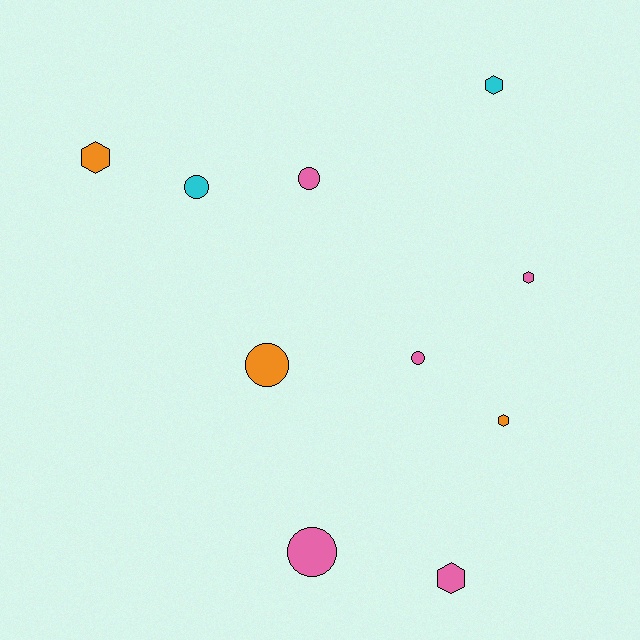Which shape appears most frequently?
Hexagon, with 5 objects.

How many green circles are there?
There are no green circles.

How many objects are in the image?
There are 10 objects.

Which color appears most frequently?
Pink, with 5 objects.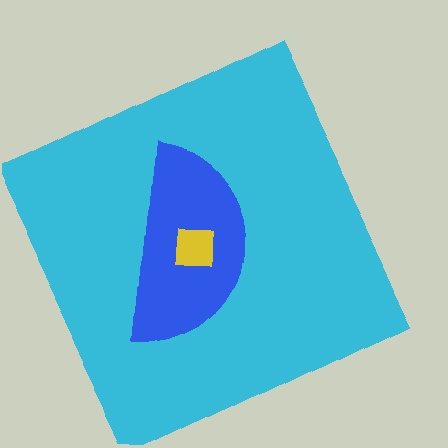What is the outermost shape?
The cyan square.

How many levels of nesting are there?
3.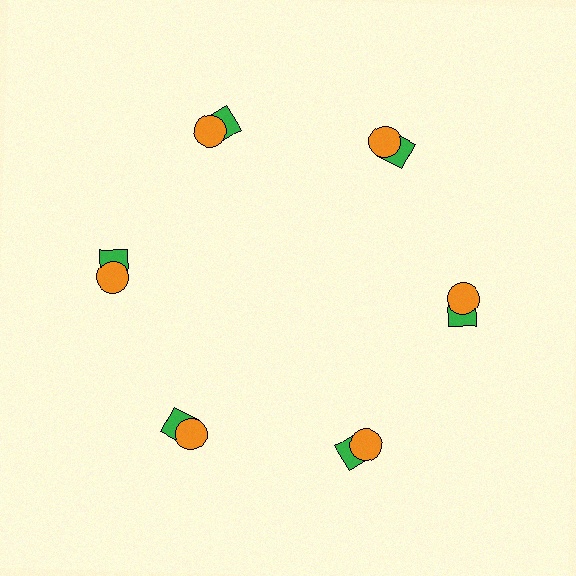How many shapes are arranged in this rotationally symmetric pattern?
There are 12 shapes, arranged in 6 groups of 2.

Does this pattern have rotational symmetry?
Yes, this pattern has 6-fold rotational symmetry. It looks the same after rotating 60 degrees around the center.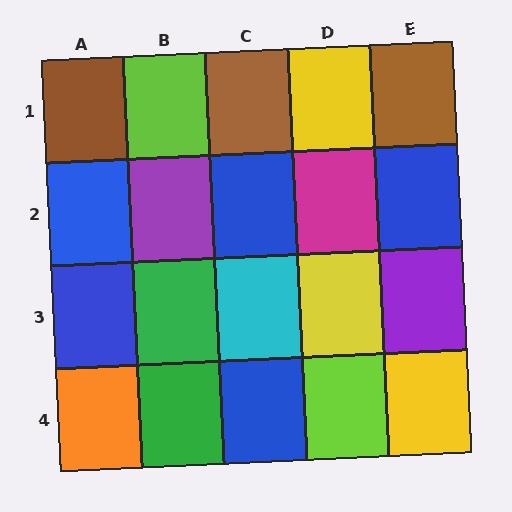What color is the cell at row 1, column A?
Brown.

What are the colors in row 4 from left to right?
Orange, green, blue, lime, yellow.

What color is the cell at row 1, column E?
Brown.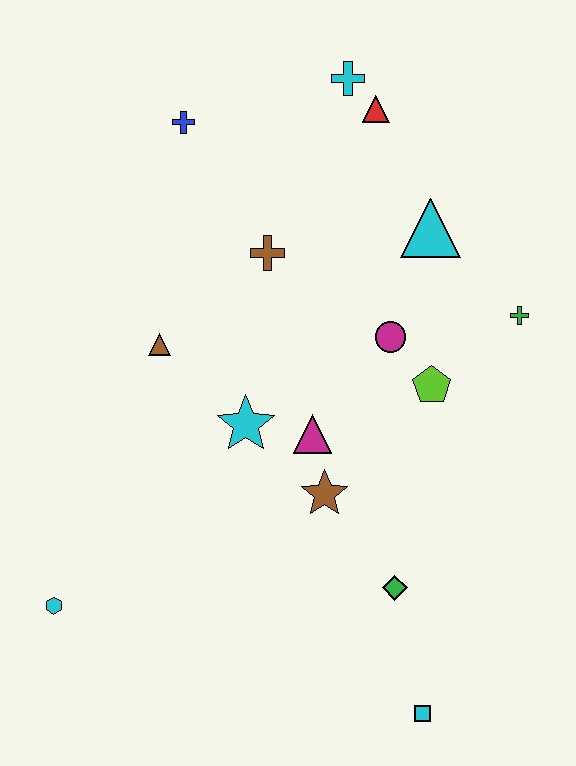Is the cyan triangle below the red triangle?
Yes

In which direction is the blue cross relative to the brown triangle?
The blue cross is above the brown triangle.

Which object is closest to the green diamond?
The brown star is closest to the green diamond.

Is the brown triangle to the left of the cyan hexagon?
No